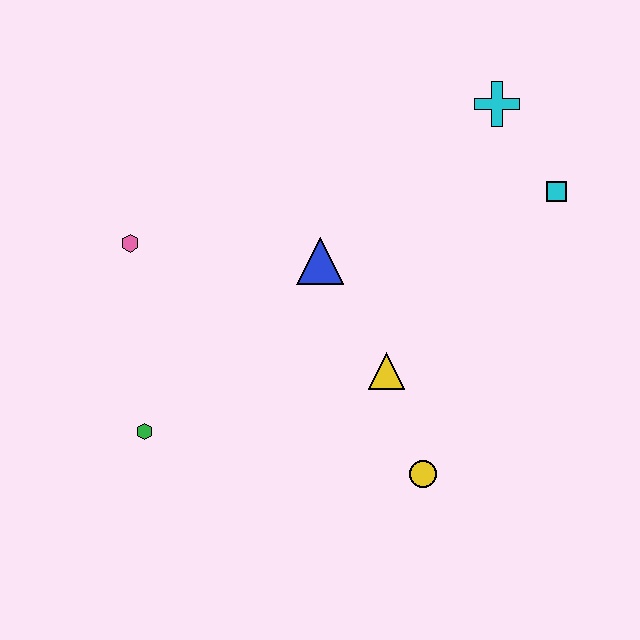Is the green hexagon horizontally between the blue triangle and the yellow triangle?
No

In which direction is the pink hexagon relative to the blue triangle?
The pink hexagon is to the left of the blue triangle.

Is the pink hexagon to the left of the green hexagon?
Yes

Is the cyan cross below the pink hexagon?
No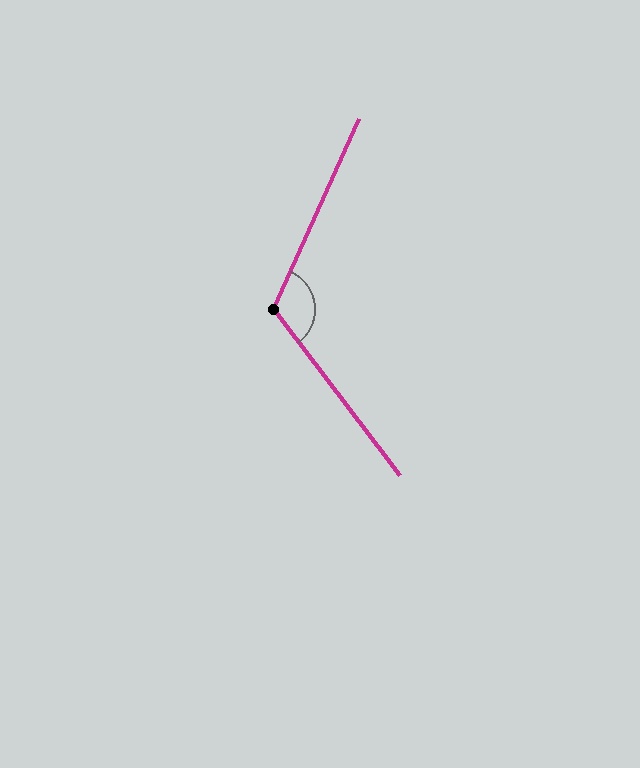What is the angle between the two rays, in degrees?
Approximately 118 degrees.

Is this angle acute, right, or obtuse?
It is obtuse.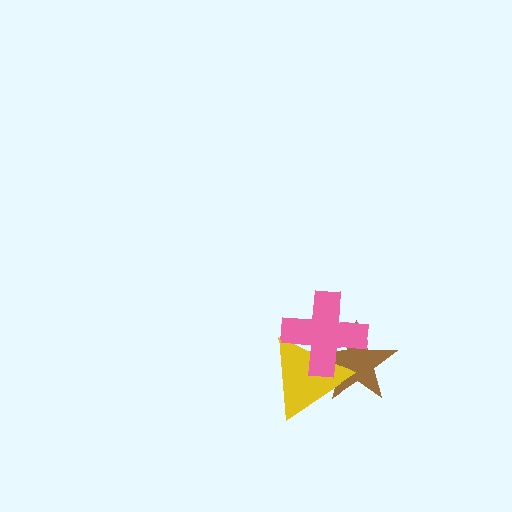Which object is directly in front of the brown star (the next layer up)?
The yellow triangle is directly in front of the brown star.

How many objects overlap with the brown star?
2 objects overlap with the brown star.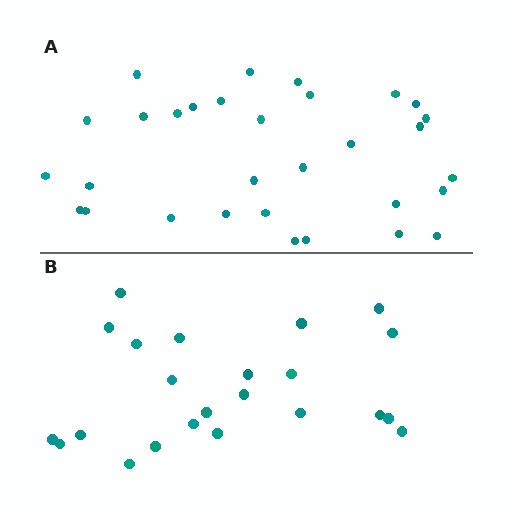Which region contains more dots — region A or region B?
Region A (the top region) has more dots.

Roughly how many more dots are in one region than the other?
Region A has roughly 8 or so more dots than region B.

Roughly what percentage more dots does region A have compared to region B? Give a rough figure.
About 35% more.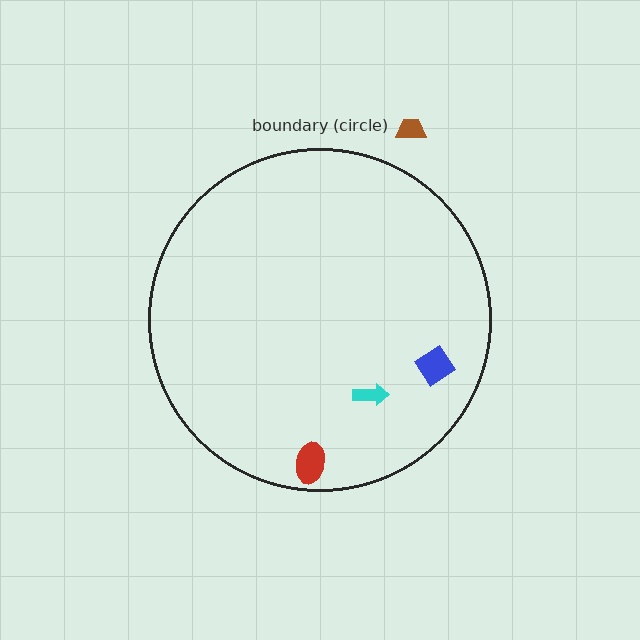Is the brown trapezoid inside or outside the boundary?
Outside.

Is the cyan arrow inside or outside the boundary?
Inside.